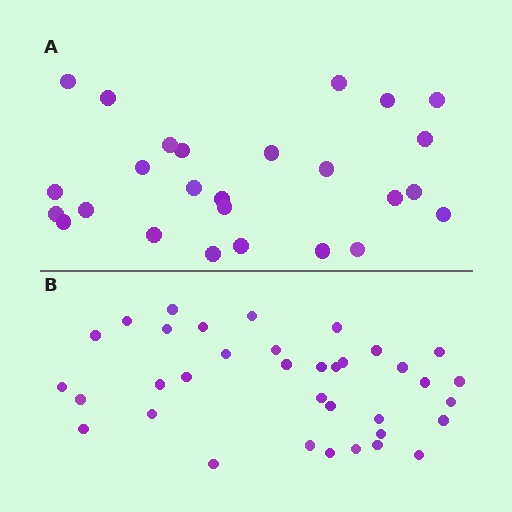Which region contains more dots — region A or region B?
Region B (the bottom region) has more dots.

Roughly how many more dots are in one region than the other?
Region B has roughly 10 or so more dots than region A.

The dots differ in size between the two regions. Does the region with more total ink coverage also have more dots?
No. Region A has more total ink coverage because its dots are larger, but region B actually contains more individual dots. Total area can be misleading — the number of items is what matters here.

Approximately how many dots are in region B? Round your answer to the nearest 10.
About 40 dots. (The exact count is 36, which rounds to 40.)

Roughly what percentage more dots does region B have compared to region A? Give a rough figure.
About 40% more.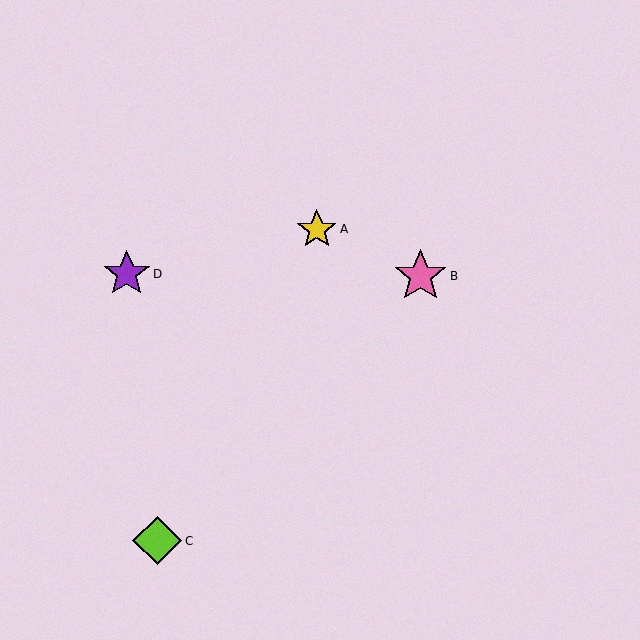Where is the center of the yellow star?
The center of the yellow star is at (317, 229).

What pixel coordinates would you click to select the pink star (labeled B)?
Click at (421, 276) to select the pink star B.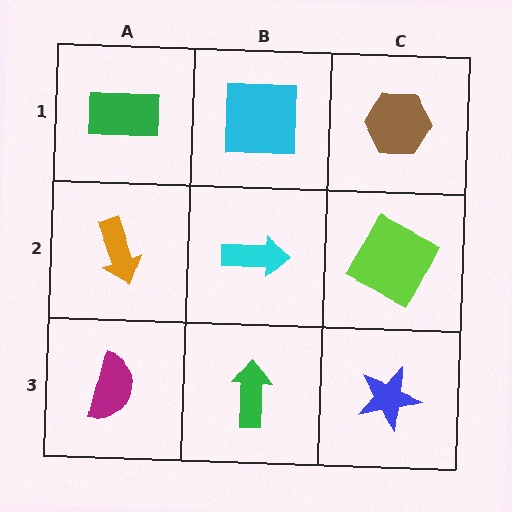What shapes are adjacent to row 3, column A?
An orange arrow (row 2, column A), a green arrow (row 3, column B).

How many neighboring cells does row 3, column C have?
2.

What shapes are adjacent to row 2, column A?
A green rectangle (row 1, column A), a magenta semicircle (row 3, column A), a cyan arrow (row 2, column B).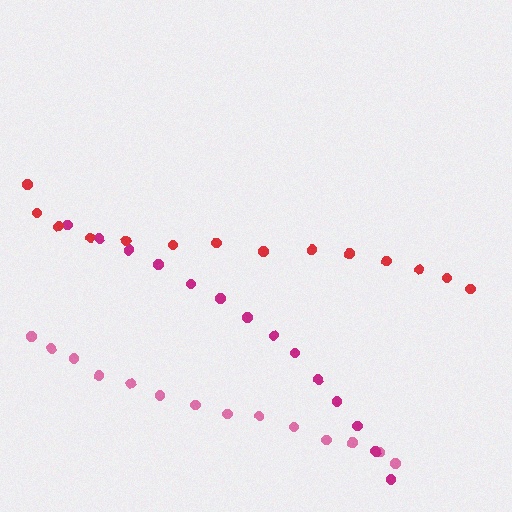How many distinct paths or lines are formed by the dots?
There are 3 distinct paths.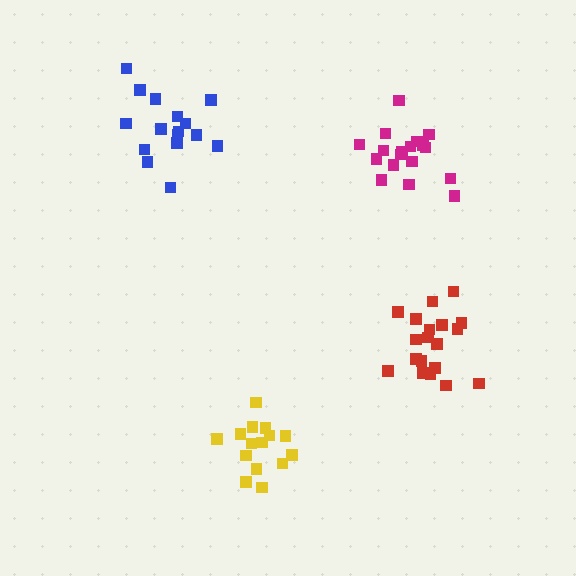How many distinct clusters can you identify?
There are 4 distinct clusters.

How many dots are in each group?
Group 1: 18 dots, Group 2: 15 dots, Group 3: 19 dots, Group 4: 16 dots (68 total).